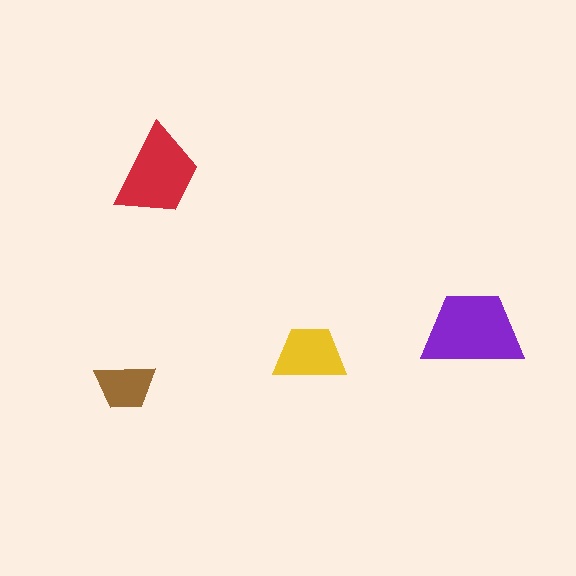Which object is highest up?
The red trapezoid is topmost.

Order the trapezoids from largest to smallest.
the purple one, the red one, the yellow one, the brown one.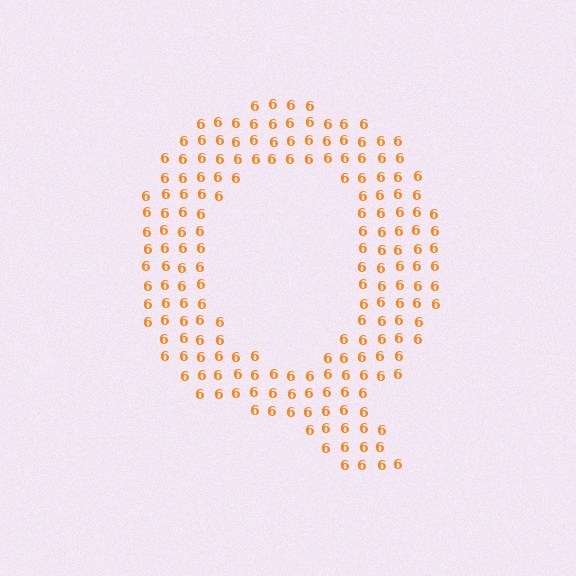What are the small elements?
The small elements are digit 6's.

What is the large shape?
The large shape is the letter Q.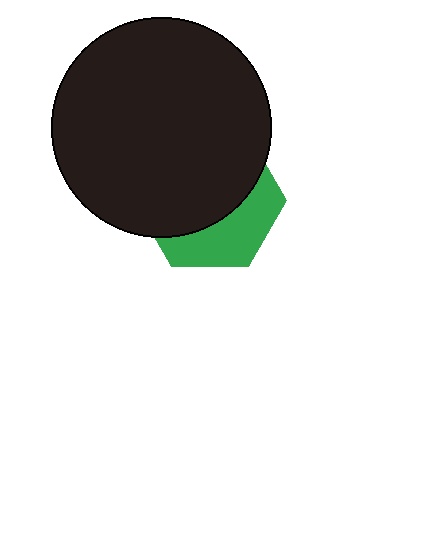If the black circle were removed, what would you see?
You would see the complete green hexagon.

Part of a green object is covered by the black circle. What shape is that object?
It is a hexagon.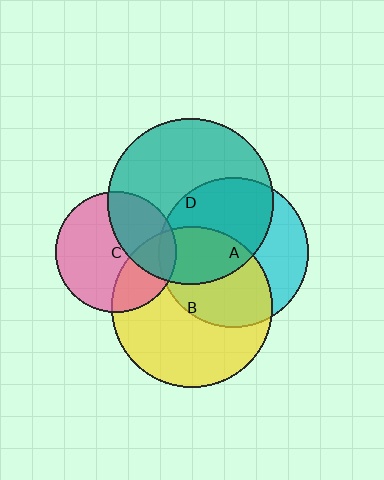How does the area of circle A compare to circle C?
Approximately 1.5 times.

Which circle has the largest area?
Circle D (teal).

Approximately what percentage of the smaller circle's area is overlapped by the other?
Approximately 25%.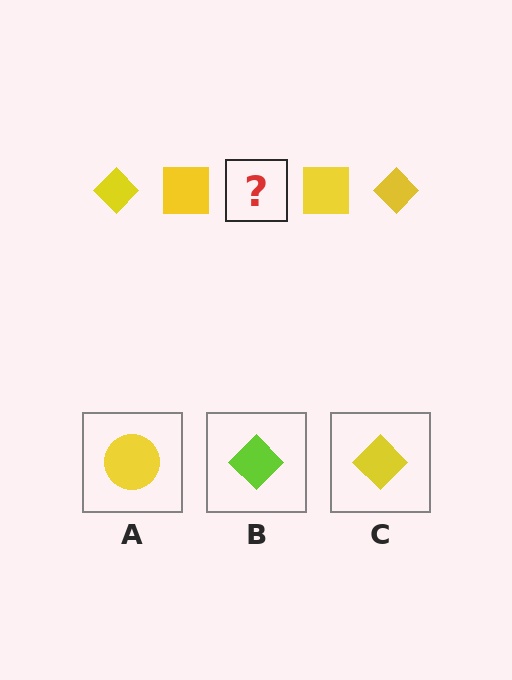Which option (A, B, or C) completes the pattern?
C.